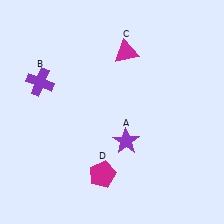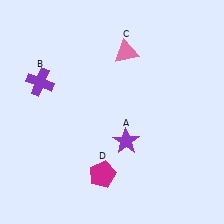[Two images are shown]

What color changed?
The triangle (C) changed from magenta in Image 1 to pink in Image 2.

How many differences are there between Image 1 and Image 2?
There is 1 difference between the two images.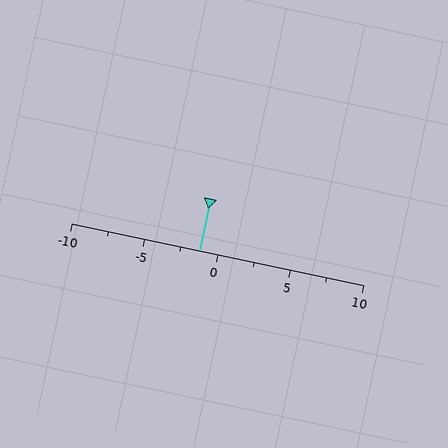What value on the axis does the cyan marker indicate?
The marker indicates approximately -1.2.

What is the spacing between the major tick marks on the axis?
The major ticks are spaced 5 apart.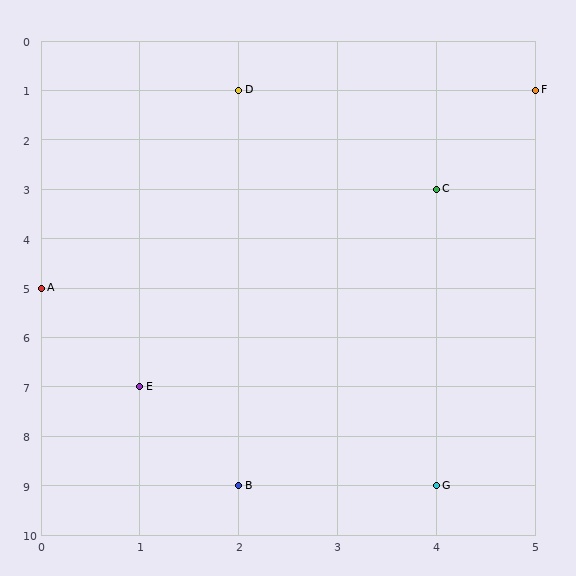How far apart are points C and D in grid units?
Points C and D are 2 columns and 2 rows apart (about 2.8 grid units diagonally).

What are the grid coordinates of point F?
Point F is at grid coordinates (5, 1).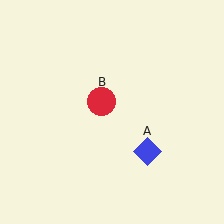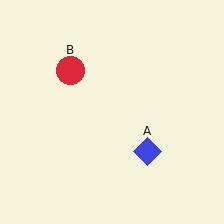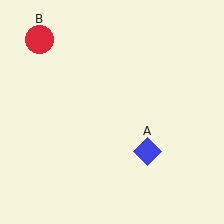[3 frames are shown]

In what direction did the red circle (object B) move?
The red circle (object B) moved up and to the left.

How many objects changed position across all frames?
1 object changed position: red circle (object B).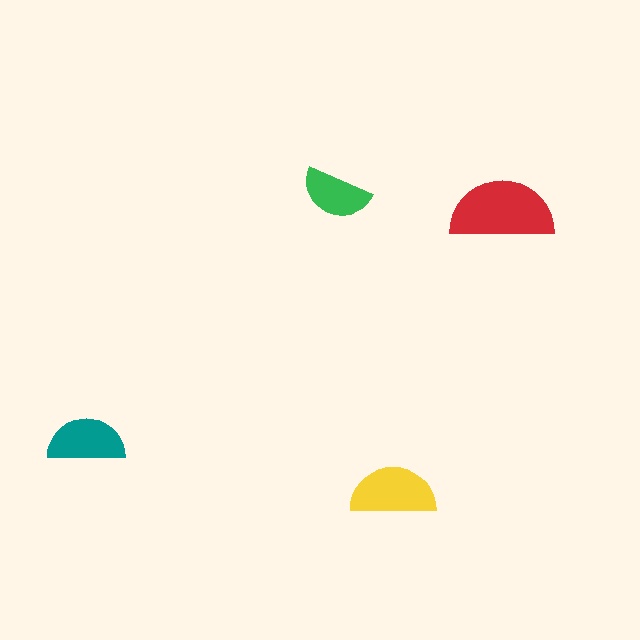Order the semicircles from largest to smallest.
the red one, the yellow one, the teal one, the green one.